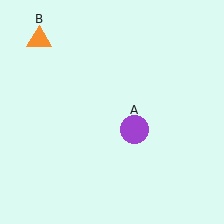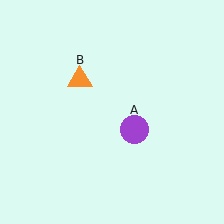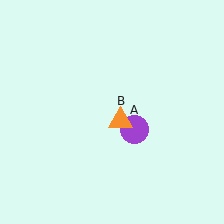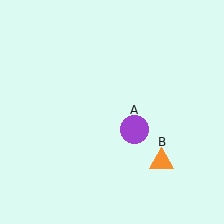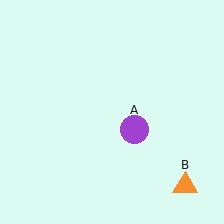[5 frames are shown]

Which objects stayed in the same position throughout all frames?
Purple circle (object A) remained stationary.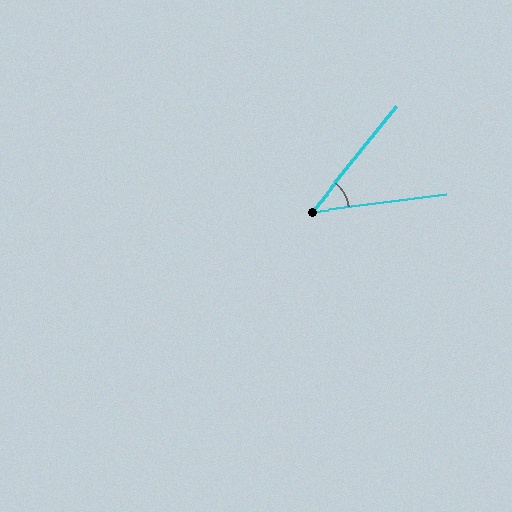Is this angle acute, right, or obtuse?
It is acute.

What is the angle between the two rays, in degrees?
Approximately 44 degrees.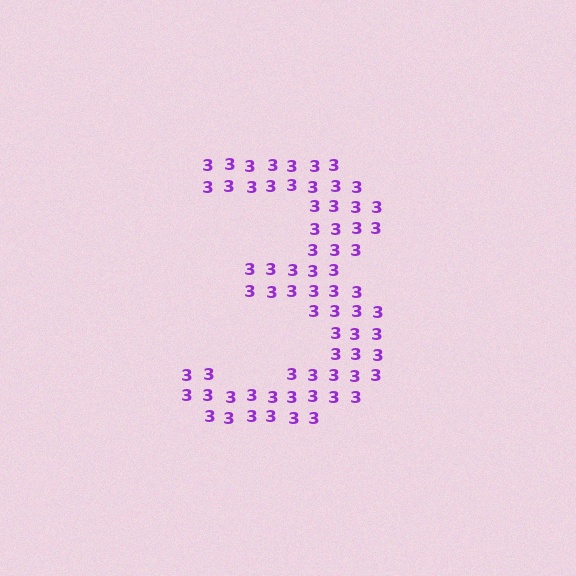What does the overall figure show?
The overall figure shows the digit 3.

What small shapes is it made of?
It is made of small digit 3's.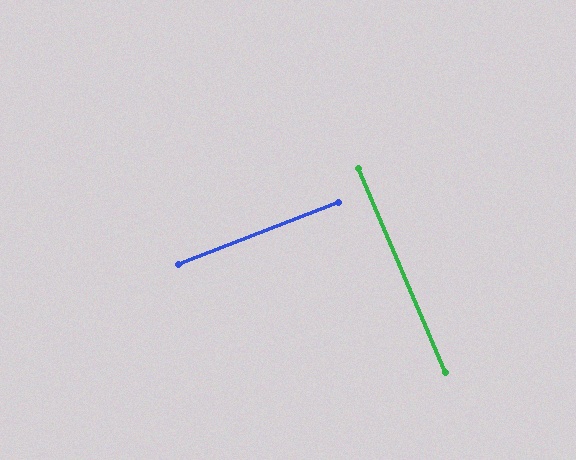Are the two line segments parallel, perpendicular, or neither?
Perpendicular — they meet at approximately 88°.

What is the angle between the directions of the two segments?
Approximately 88 degrees.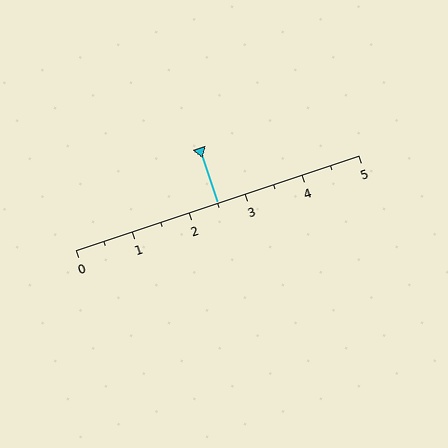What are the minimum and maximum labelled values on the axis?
The axis runs from 0 to 5.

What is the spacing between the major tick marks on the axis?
The major ticks are spaced 1 apart.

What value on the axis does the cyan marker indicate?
The marker indicates approximately 2.5.